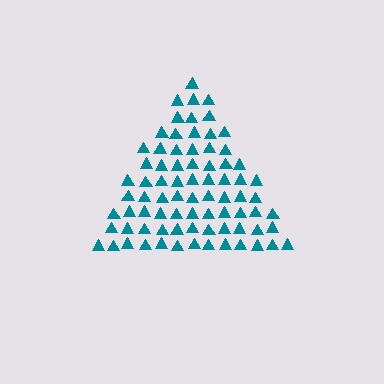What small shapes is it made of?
It is made of small triangles.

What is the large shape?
The large shape is a triangle.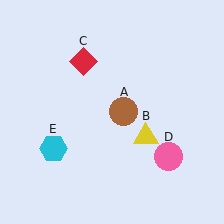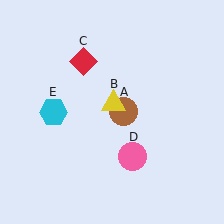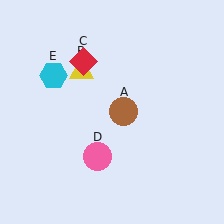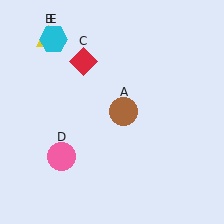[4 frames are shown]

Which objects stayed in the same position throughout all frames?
Brown circle (object A) and red diamond (object C) remained stationary.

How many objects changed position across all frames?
3 objects changed position: yellow triangle (object B), pink circle (object D), cyan hexagon (object E).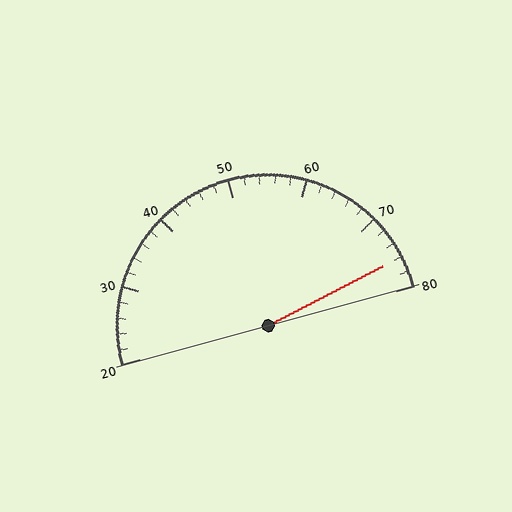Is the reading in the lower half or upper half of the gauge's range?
The reading is in the upper half of the range (20 to 80).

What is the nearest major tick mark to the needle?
The nearest major tick mark is 80.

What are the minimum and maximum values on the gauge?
The gauge ranges from 20 to 80.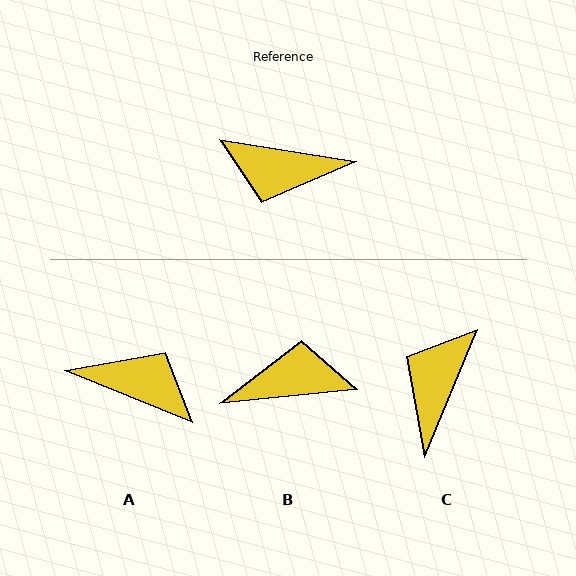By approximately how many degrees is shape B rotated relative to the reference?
Approximately 165 degrees clockwise.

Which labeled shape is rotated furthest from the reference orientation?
A, about 167 degrees away.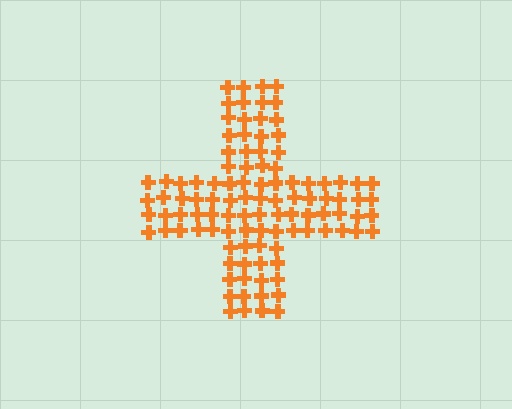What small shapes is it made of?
It is made of small crosses.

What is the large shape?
The large shape is a cross.